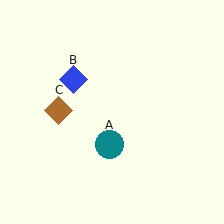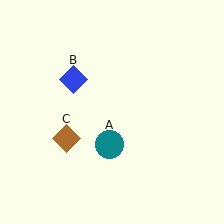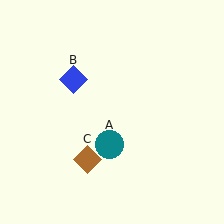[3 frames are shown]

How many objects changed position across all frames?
1 object changed position: brown diamond (object C).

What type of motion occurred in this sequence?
The brown diamond (object C) rotated counterclockwise around the center of the scene.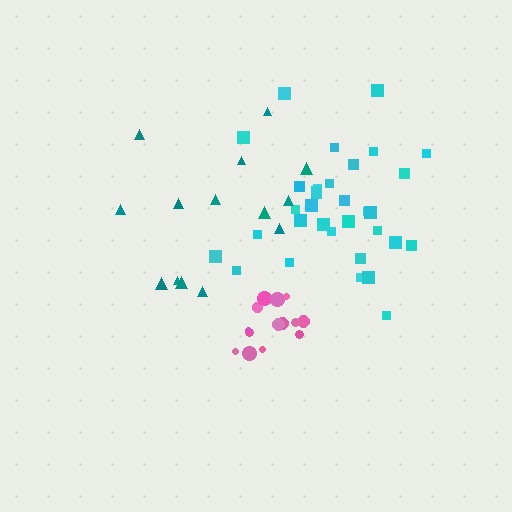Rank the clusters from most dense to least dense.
pink, cyan, teal.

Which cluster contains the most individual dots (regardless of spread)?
Cyan (34).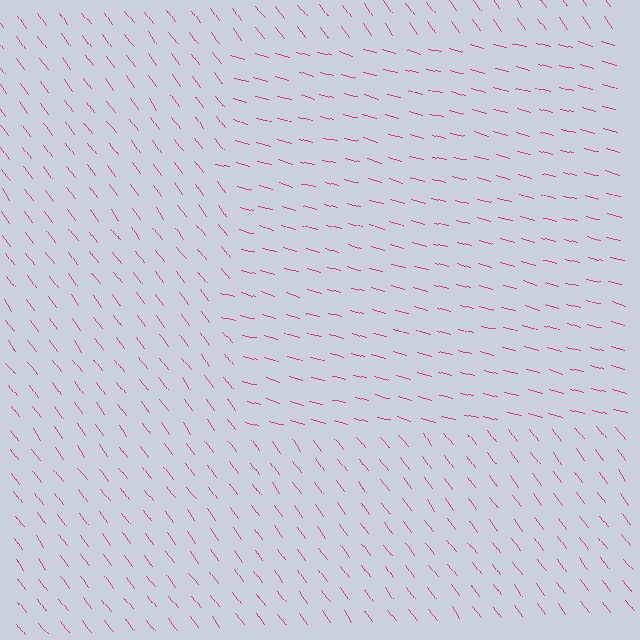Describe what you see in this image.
The image is filled with small magenta line segments. A rectangle region in the image has lines oriented differently from the surrounding lines, creating a visible texture boundary.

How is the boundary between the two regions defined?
The boundary is defined purely by a change in line orientation (approximately 39 degrees difference). All lines are the same color and thickness.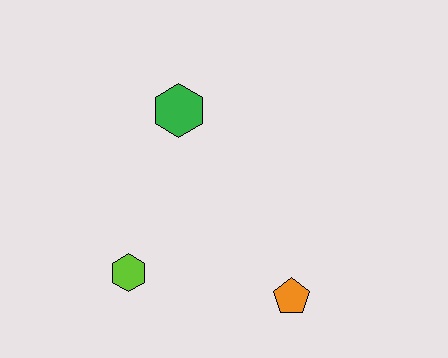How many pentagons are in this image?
There is 1 pentagon.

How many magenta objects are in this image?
There are no magenta objects.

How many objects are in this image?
There are 3 objects.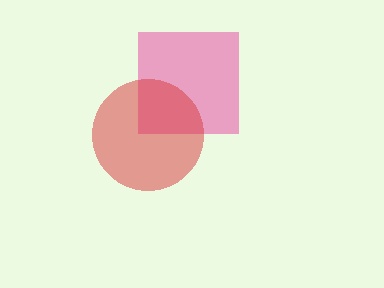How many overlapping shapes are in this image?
There are 2 overlapping shapes in the image.